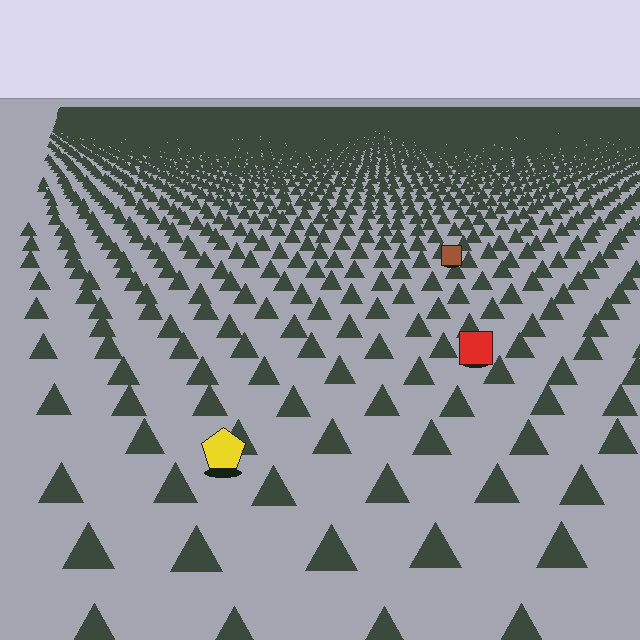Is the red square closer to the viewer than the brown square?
Yes. The red square is closer — you can tell from the texture gradient: the ground texture is coarser near it.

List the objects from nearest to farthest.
From nearest to farthest: the yellow pentagon, the red square, the brown square.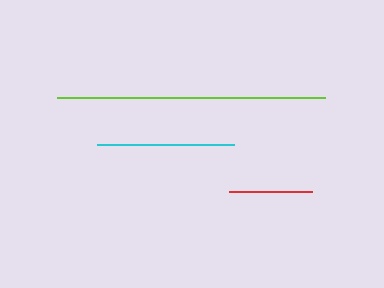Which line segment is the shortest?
The red line is the shortest at approximately 83 pixels.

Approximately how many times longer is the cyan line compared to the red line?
The cyan line is approximately 1.7 times the length of the red line.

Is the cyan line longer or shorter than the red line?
The cyan line is longer than the red line.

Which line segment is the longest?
The lime line is the longest at approximately 268 pixels.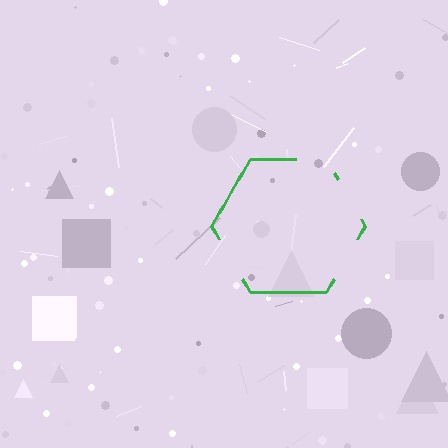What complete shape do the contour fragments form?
The contour fragments form a hexagon.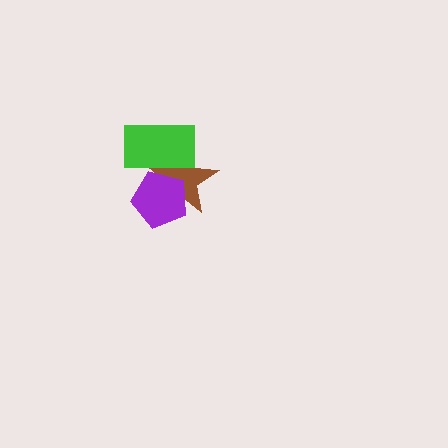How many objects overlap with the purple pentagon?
2 objects overlap with the purple pentagon.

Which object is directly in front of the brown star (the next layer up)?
The green rectangle is directly in front of the brown star.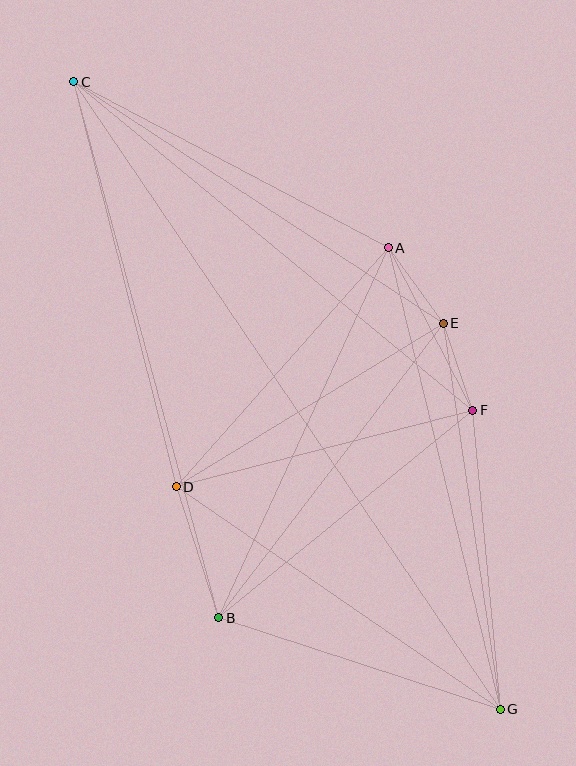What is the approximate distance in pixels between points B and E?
The distance between B and E is approximately 370 pixels.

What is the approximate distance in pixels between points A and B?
The distance between A and B is approximately 407 pixels.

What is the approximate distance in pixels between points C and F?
The distance between C and F is approximately 517 pixels.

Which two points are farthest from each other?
Points C and G are farthest from each other.